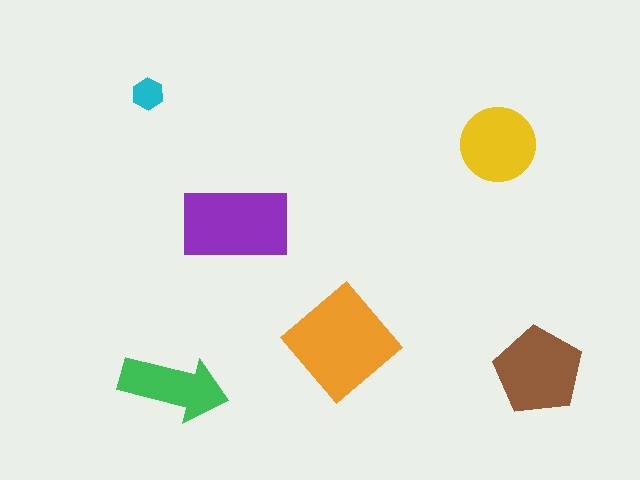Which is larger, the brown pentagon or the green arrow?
The brown pentagon.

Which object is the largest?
The orange diamond.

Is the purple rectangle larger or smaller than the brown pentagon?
Larger.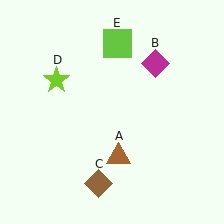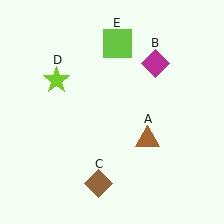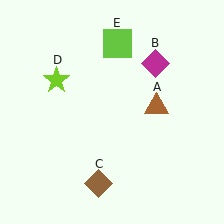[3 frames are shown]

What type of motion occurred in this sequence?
The brown triangle (object A) rotated counterclockwise around the center of the scene.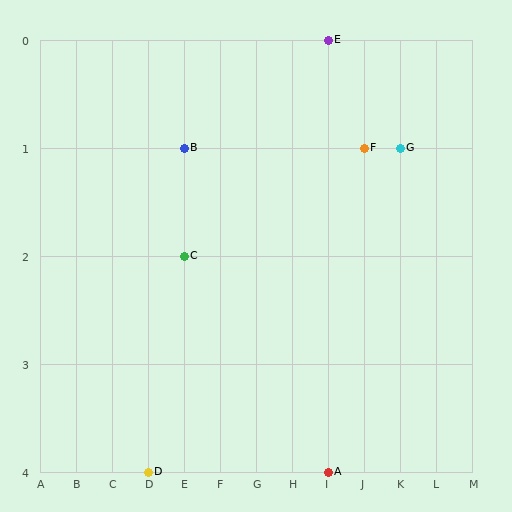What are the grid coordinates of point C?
Point C is at grid coordinates (E, 2).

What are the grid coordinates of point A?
Point A is at grid coordinates (I, 4).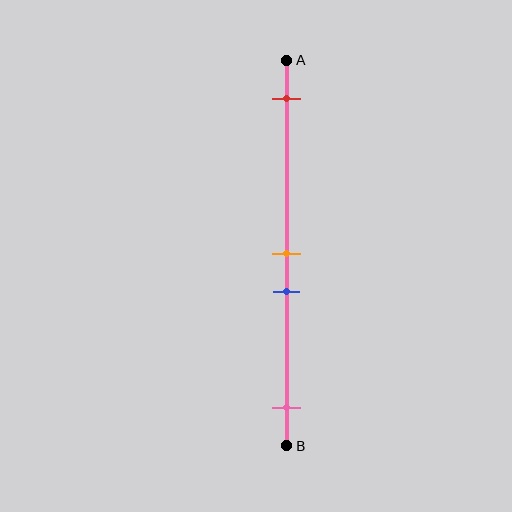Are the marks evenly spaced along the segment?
No, the marks are not evenly spaced.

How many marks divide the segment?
There are 4 marks dividing the segment.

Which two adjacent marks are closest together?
The orange and blue marks are the closest adjacent pair.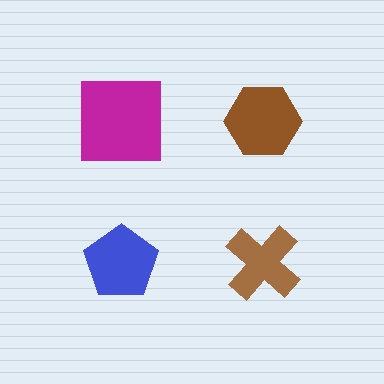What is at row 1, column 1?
A magenta square.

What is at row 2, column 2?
A brown cross.